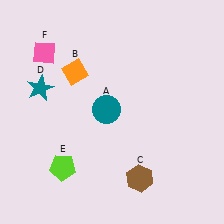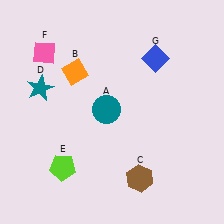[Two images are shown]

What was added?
A blue diamond (G) was added in Image 2.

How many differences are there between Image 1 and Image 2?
There is 1 difference between the two images.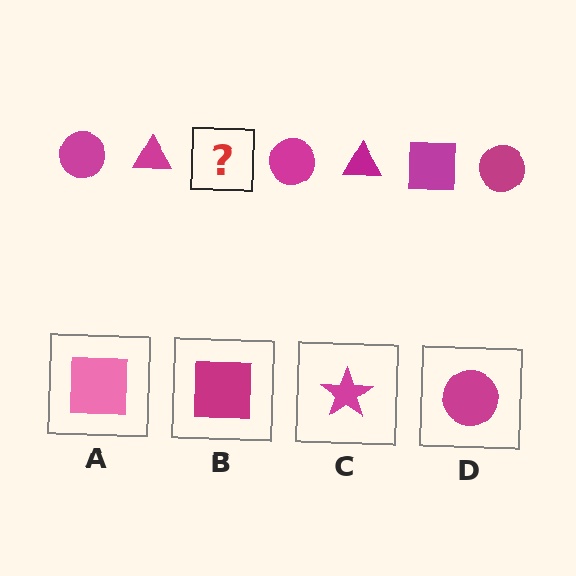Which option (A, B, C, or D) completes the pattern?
B.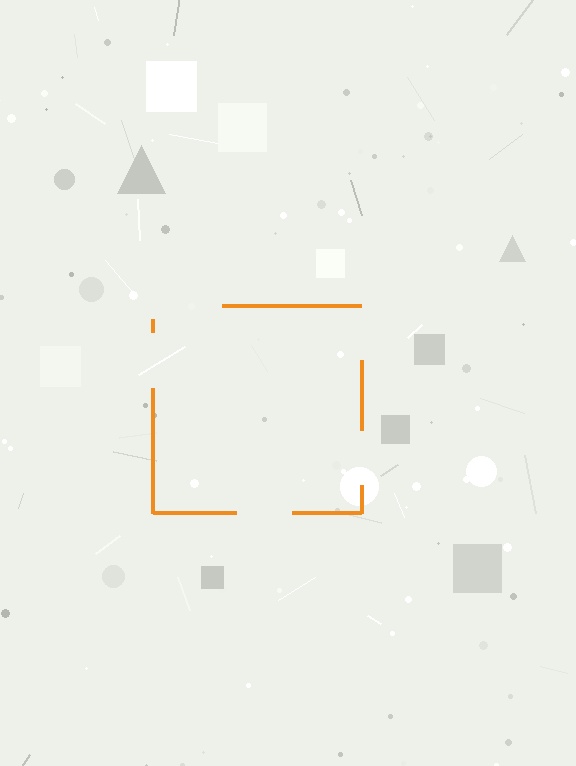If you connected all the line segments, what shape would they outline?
They would outline a square.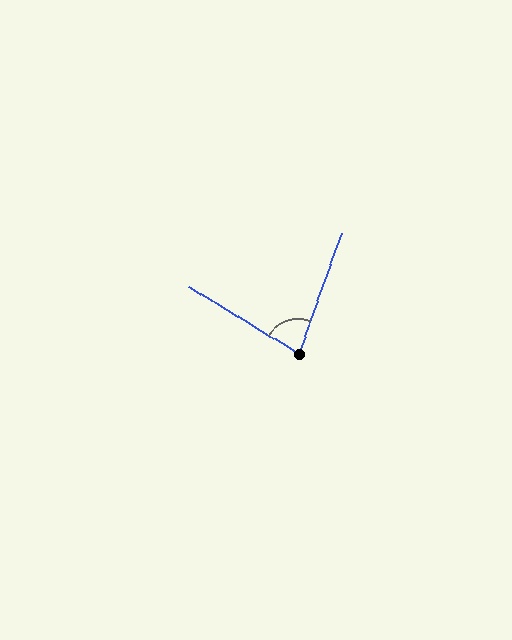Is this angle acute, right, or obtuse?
It is acute.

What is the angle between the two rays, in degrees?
Approximately 78 degrees.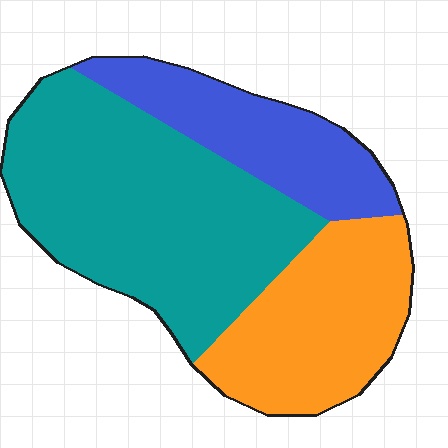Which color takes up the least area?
Blue, at roughly 20%.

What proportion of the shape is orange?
Orange takes up about one quarter (1/4) of the shape.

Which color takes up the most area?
Teal, at roughly 50%.